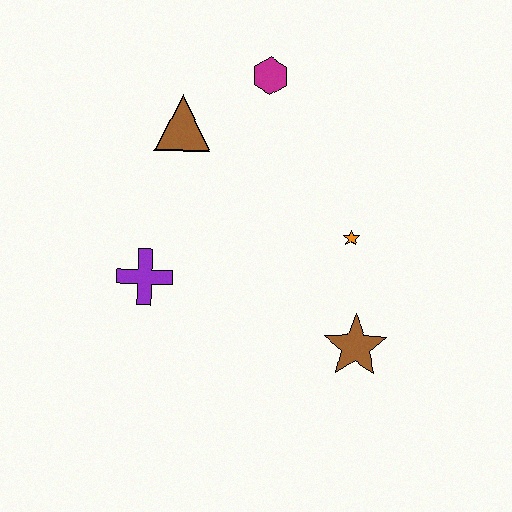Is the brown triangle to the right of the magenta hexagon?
No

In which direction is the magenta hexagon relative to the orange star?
The magenta hexagon is above the orange star.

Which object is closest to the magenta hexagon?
The brown triangle is closest to the magenta hexagon.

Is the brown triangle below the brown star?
No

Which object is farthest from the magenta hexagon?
The brown star is farthest from the magenta hexagon.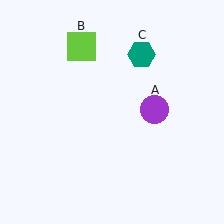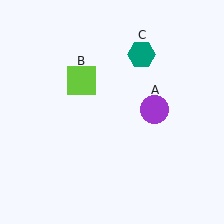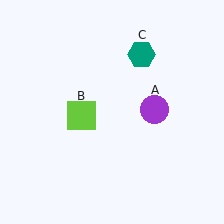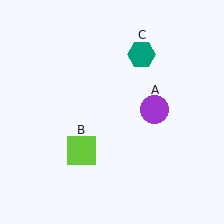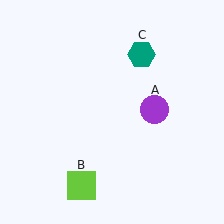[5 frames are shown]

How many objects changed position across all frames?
1 object changed position: lime square (object B).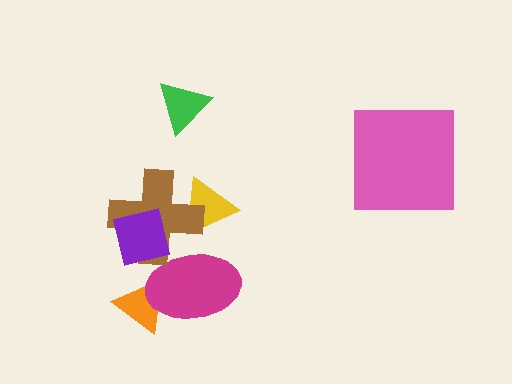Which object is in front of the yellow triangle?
The brown cross is in front of the yellow triangle.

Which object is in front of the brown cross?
The purple square is in front of the brown cross.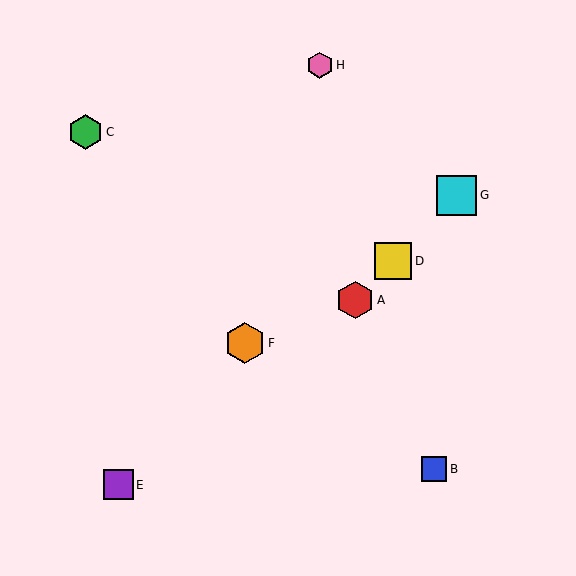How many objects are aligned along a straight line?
3 objects (A, D, G) are aligned along a straight line.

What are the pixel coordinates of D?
Object D is at (393, 261).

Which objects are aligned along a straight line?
Objects A, D, G are aligned along a straight line.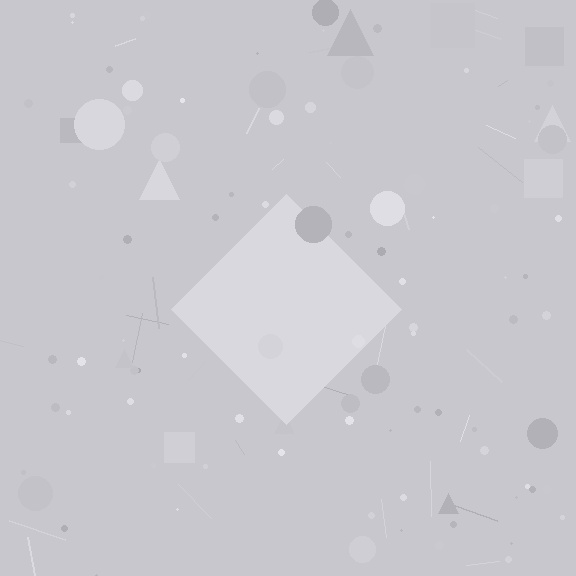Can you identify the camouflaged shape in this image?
The camouflaged shape is a diamond.